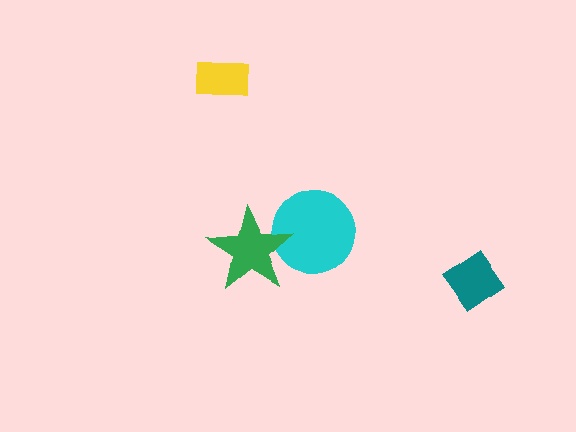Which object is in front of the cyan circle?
The green star is in front of the cyan circle.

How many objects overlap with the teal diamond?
0 objects overlap with the teal diamond.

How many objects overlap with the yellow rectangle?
0 objects overlap with the yellow rectangle.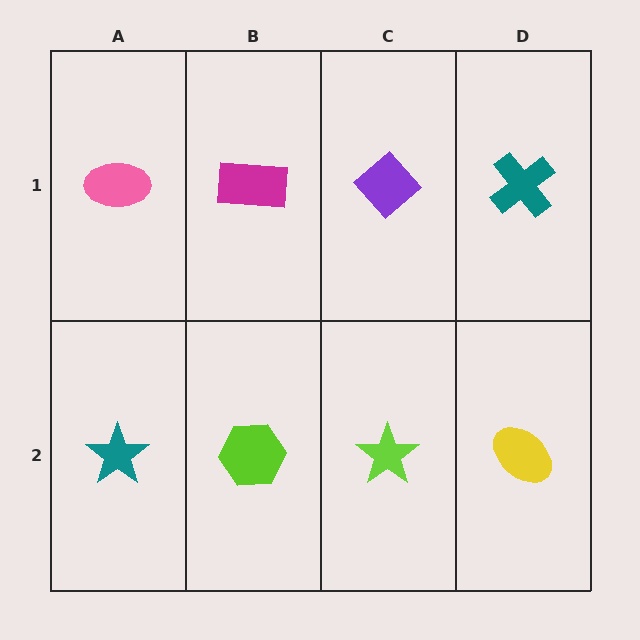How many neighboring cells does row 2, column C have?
3.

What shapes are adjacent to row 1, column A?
A teal star (row 2, column A), a magenta rectangle (row 1, column B).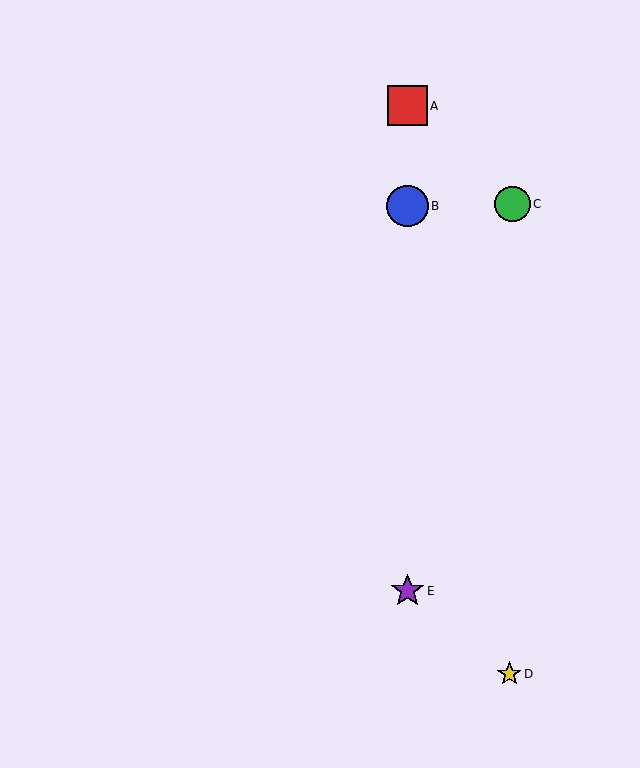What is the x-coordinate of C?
Object C is at x≈512.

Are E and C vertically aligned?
No, E is at x≈408 and C is at x≈512.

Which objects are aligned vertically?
Objects A, B, E are aligned vertically.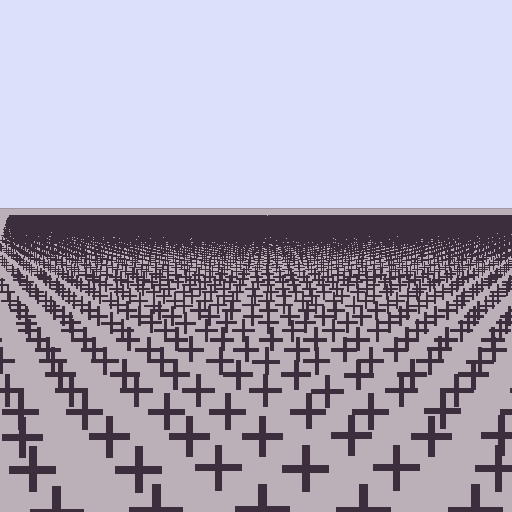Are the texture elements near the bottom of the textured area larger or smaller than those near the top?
Larger. Near the bottom, elements are closer to the viewer and appear at a bigger on-screen size.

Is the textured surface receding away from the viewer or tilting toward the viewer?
The surface is receding away from the viewer. Texture elements get smaller and denser toward the top.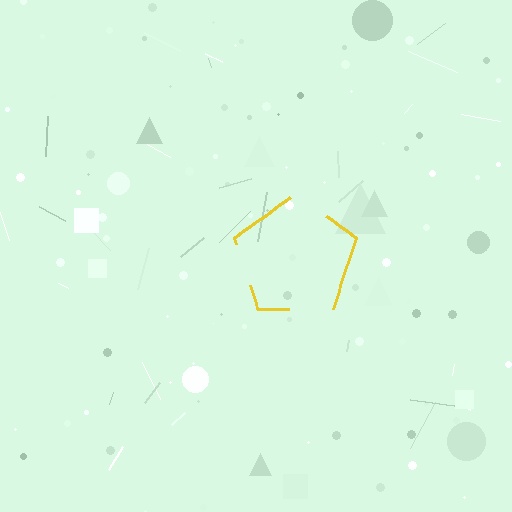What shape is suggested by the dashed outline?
The dashed outline suggests a pentagon.